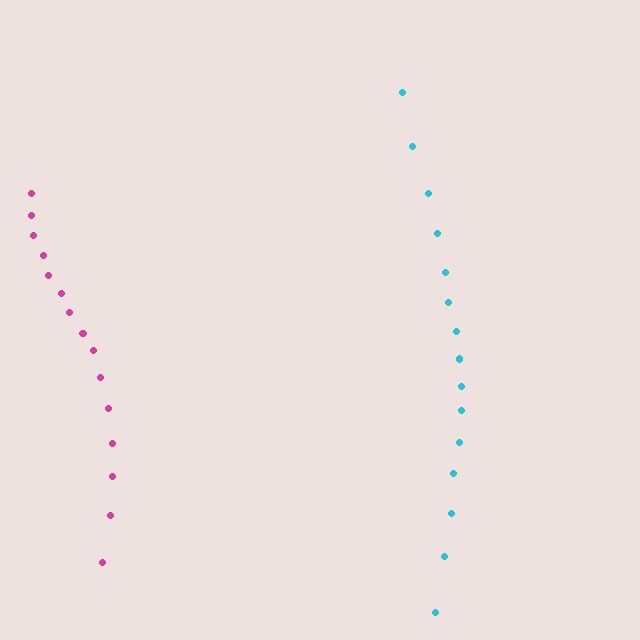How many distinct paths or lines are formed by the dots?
There are 2 distinct paths.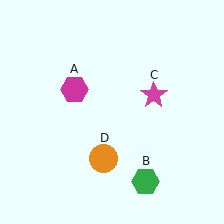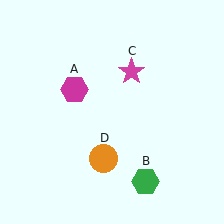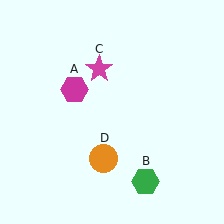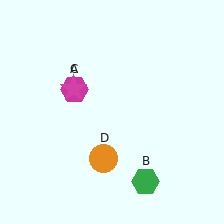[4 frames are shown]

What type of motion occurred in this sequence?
The magenta star (object C) rotated counterclockwise around the center of the scene.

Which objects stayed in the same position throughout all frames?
Magenta hexagon (object A) and green hexagon (object B) and orange circle (object D) remained stationary.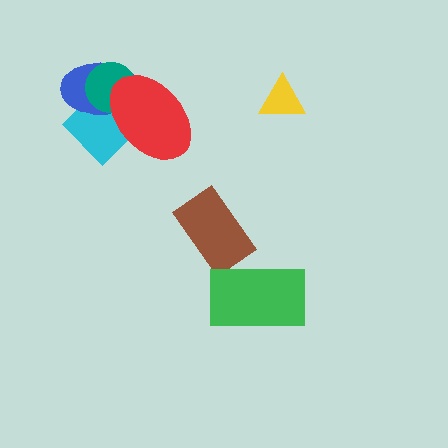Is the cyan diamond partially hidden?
Yes, it is partially covered by another shape.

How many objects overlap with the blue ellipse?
3 objects overlap with the blue ellipse.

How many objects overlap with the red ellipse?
3 objects overlap with the red ellipse.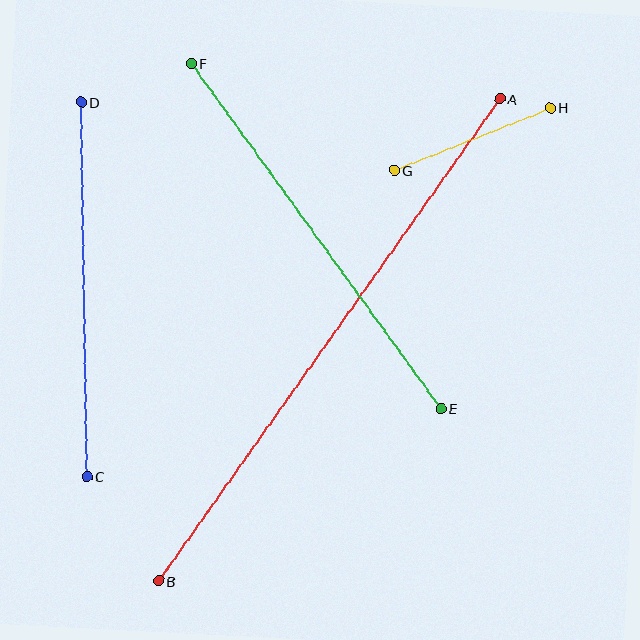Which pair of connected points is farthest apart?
Points A and B are farthest apart.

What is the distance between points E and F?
The distance is approximately 426 pixels.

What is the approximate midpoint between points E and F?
The midpoint is at approximately (316, 236) pixels.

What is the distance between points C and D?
The distance is approximately 374 pixels.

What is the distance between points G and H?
The distance is approximately 168 pixels.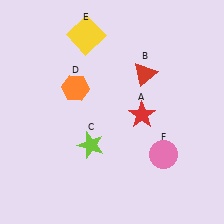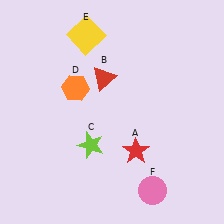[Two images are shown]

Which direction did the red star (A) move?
The red star (A) moved down.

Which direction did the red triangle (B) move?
The red triangle (B) moved left.